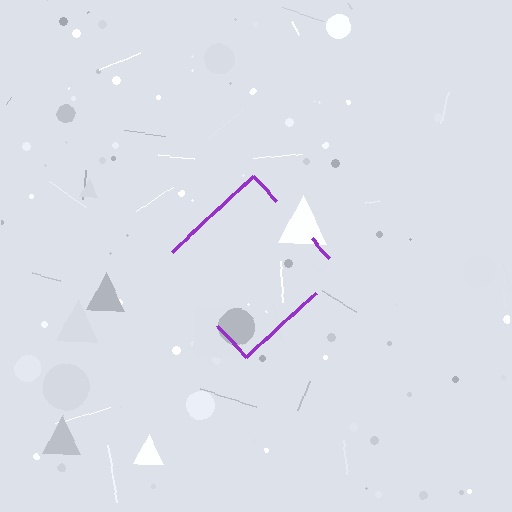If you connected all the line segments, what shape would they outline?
They would outline a diamond.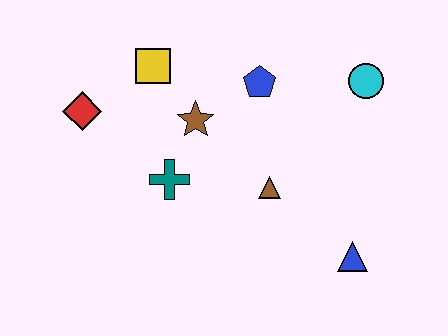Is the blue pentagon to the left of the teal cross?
No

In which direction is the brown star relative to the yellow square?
The brown star is below the yellow square.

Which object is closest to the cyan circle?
The blue pentagon is closest to the cyan circle.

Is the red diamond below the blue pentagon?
Yes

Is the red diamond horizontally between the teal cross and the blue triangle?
No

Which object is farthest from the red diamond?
The blue triangle is farthest from the red diamond.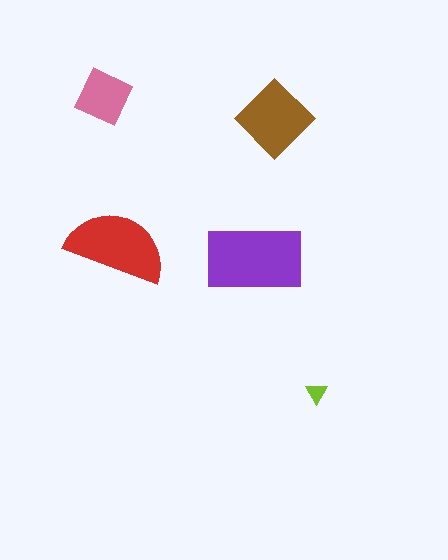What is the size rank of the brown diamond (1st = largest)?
3rd.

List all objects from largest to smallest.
The purple rectangle, the red semicircle, the brown diamond, the pink square, the lime triangle.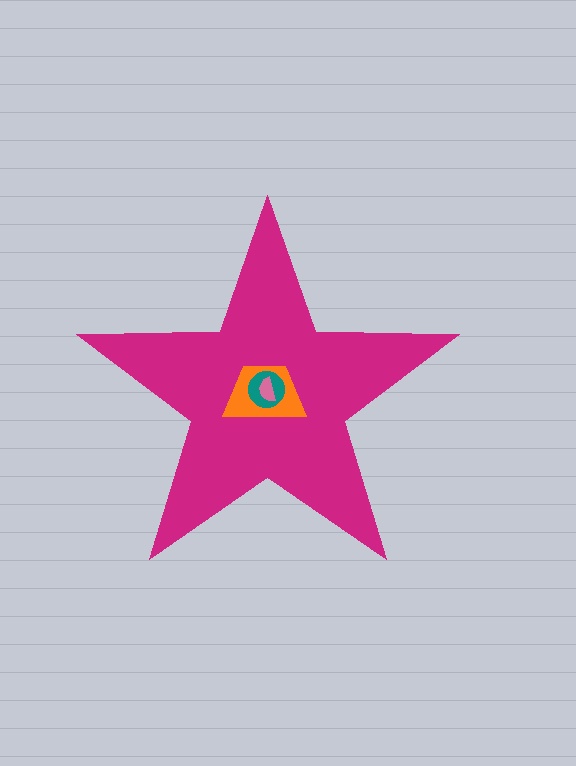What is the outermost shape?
The magenta star.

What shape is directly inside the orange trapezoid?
The teal circle.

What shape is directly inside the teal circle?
The pink semicircle.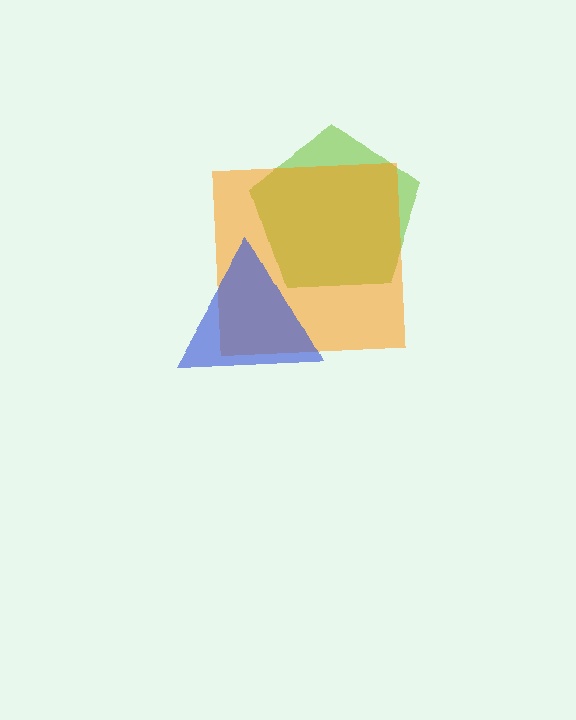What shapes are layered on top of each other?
The layered shapes are: a lime pentagon, an orange square, a blue triangle.